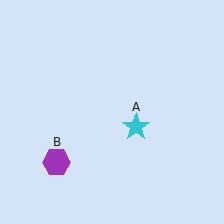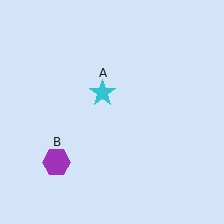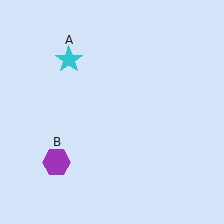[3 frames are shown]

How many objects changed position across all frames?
1 object changed position: cyan star (object A).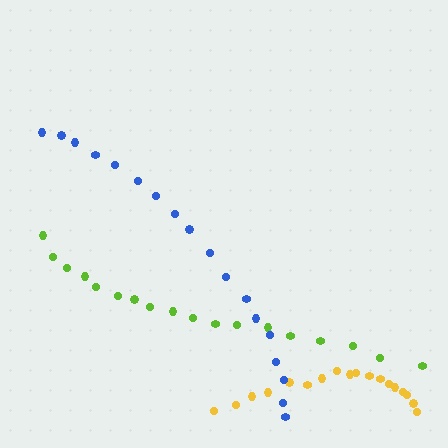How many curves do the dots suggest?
There are 3 distinct paths.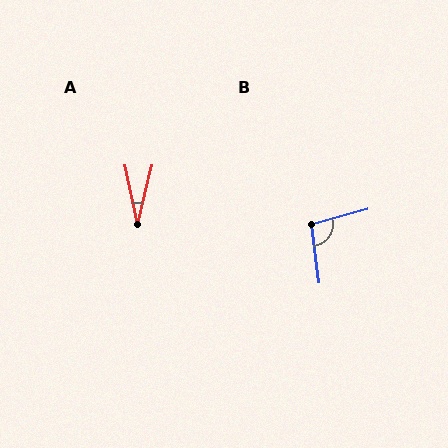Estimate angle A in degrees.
Approximately 25 degrees.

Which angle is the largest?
B, at approximately 99 degrees.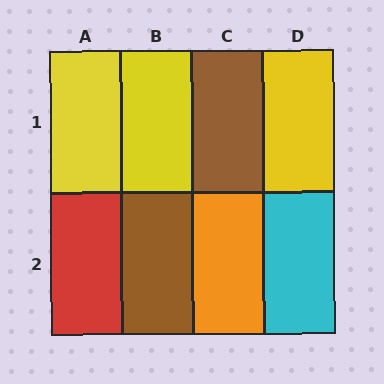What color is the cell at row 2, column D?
Cyan.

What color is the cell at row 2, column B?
Brown.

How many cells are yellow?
3 cells are yellow.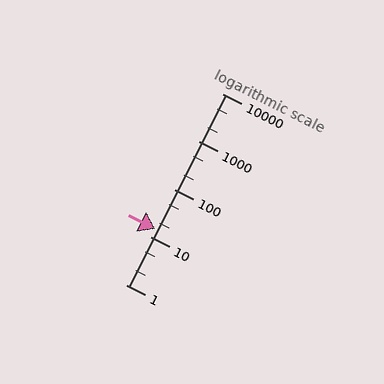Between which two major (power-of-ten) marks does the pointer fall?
The pointer is between 10 and 100.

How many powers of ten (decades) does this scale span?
The scale spans 4 decades, from 1 to 10000.